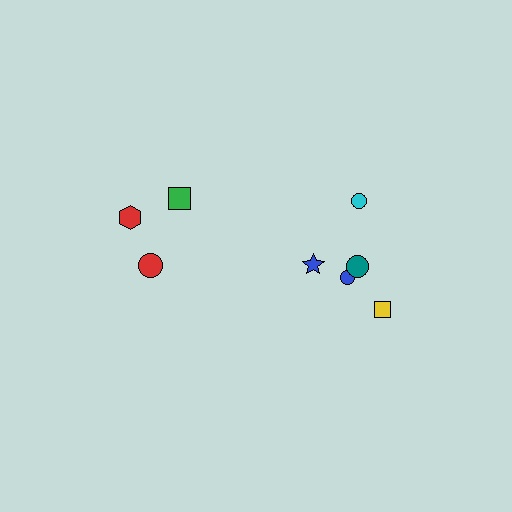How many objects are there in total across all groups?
There are 8 objects.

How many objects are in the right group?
There are 5 objects.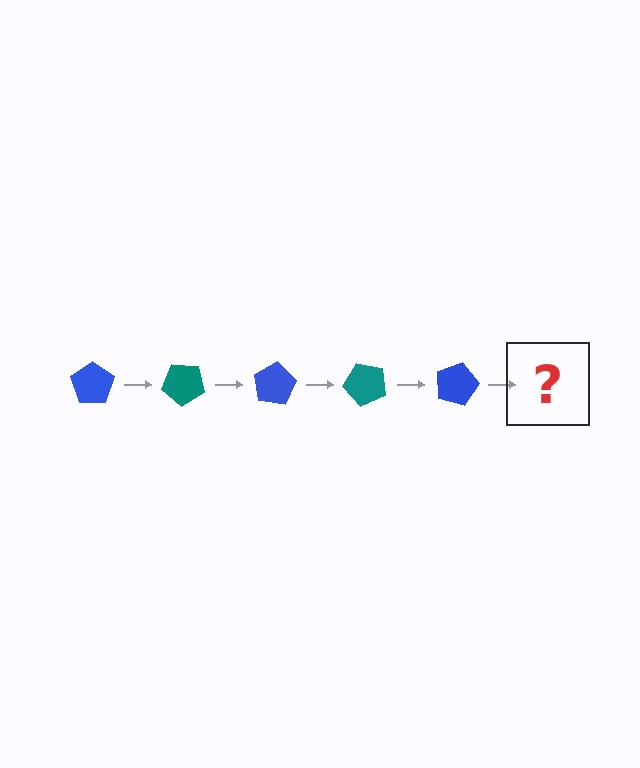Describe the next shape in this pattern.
It should be a teal pentagon, rotated 200 degrees from the start.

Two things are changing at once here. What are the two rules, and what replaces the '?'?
The two rules are that it rotates 40 degrees each step and the color cycles through blue and teal. The '?' should be a teal pentagon, rotated 200 degrees from the start.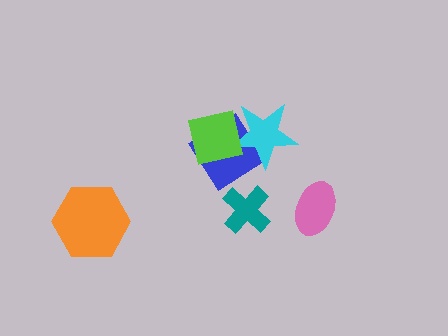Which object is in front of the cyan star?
The lime square is in front of the cyan star.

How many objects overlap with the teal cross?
0 objects overlap with the teal cross.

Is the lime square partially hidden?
No, no other shape covers it.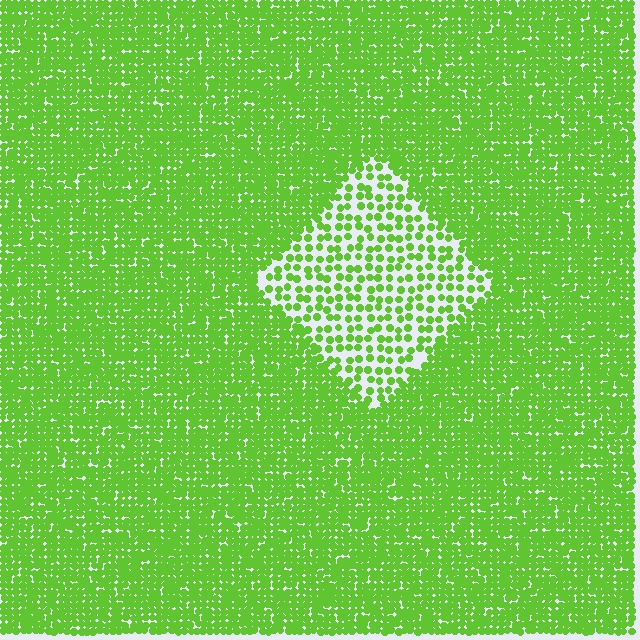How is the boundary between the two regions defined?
The boundary is defined by a change in element density (approximately 2.4x ratio). All elements are the same color, size, and shape.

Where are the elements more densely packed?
The elements are more densely packed outside the diamond boundary.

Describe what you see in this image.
The image contains small lime elements arranged at two different densities. A diamond-shaped region is visible where the elements are less densely packed than the surrounding area.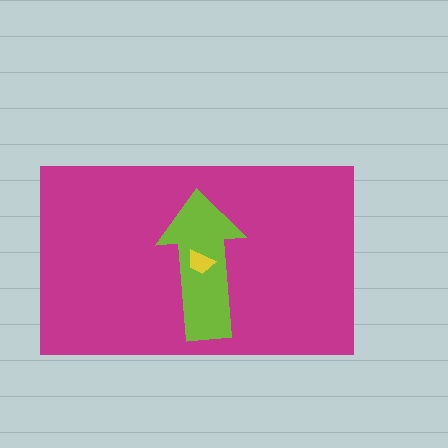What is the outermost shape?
The magenta rectangle.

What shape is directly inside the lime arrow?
The yellow trapezoid.